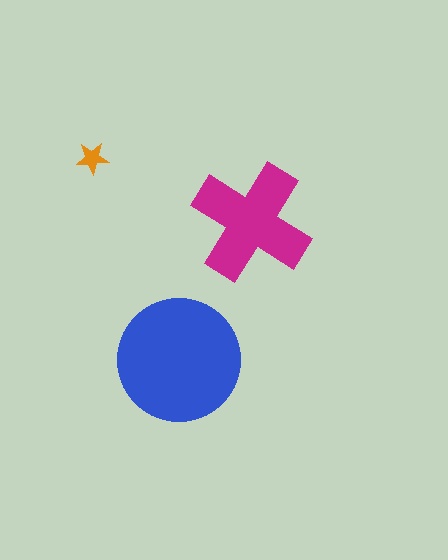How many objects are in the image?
There are 3 objects in the image.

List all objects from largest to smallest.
The blue circle, the magenta cross, the orange star.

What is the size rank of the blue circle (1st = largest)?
1st.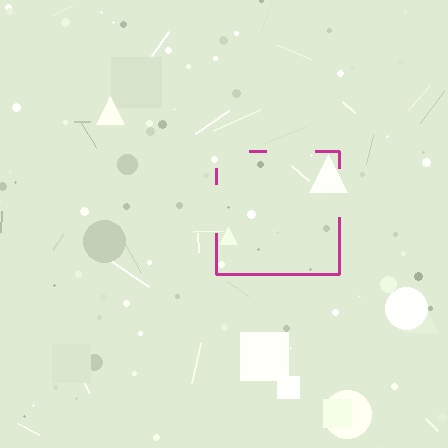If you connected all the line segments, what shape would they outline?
They would outline a square.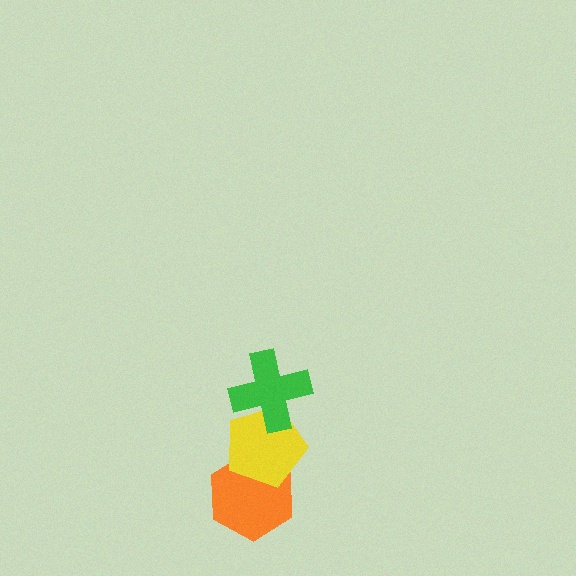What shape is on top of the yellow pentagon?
The green cross is on top of the yellow pentagon.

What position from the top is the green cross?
The green cross is 1st from the top.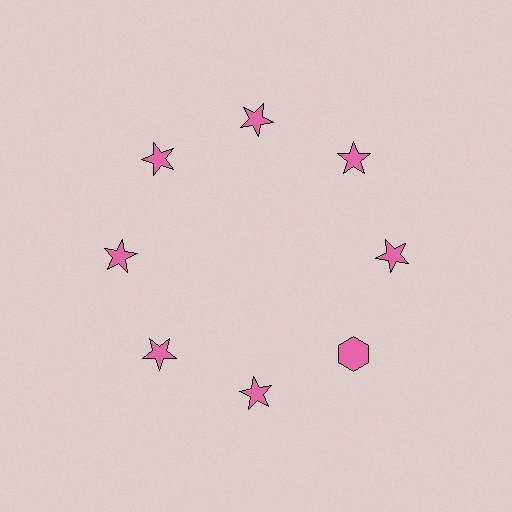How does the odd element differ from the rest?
It has a different shape: hexagon instead of star.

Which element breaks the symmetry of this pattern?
The pink hexagon at roughly the 4 o'clock position breaks the symmetry. All other shapes are pink stars.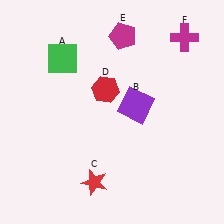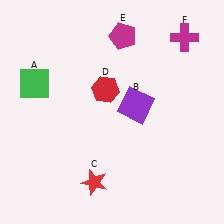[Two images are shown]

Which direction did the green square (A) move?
The green square (A) moved left.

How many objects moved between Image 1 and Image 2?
1 object moved between the two images.